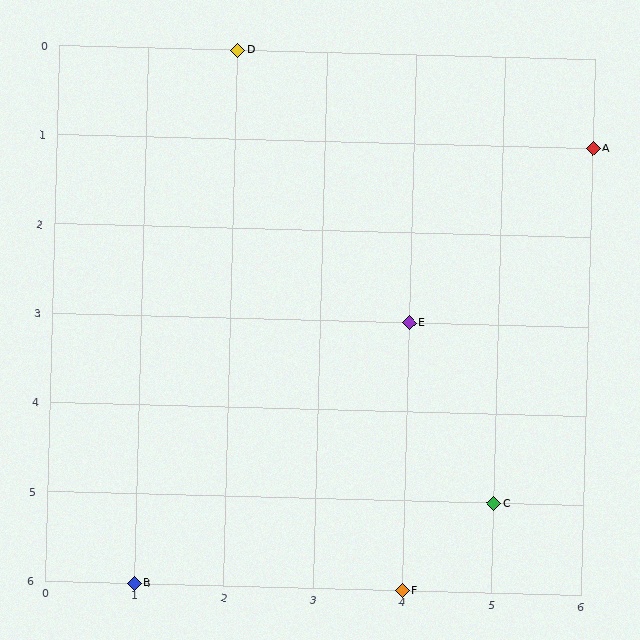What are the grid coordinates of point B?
Point B is at grid coordinates (1, 6).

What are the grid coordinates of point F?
Point F is at grid coordinates (4, 6).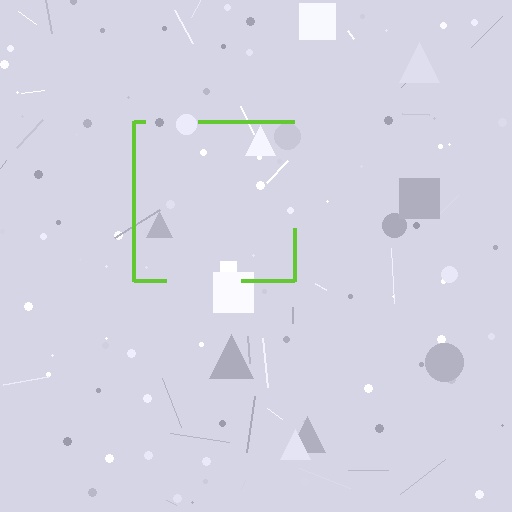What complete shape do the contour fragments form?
The contour fragments form a square.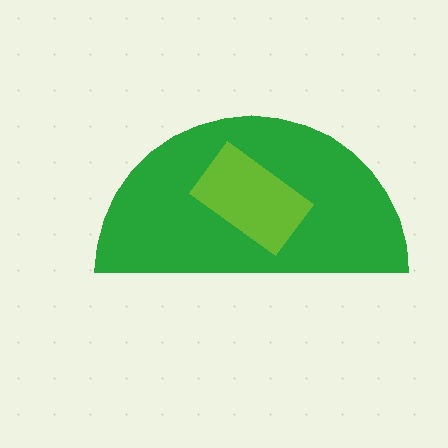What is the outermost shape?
The green semicircle.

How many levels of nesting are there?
2.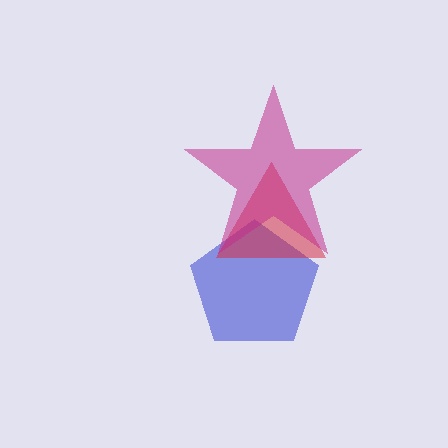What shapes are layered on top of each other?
The layered shapes are: a blue pentagon, a red triangle, a magenta star.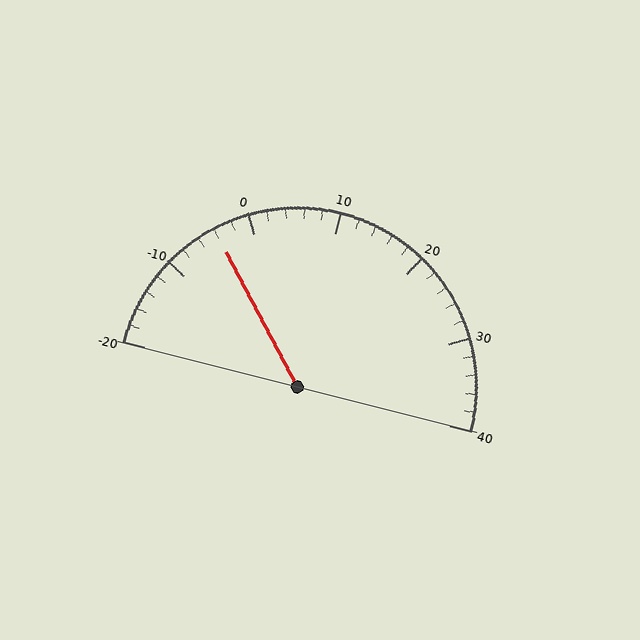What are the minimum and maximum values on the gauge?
The gauge ranges from -20 to 40.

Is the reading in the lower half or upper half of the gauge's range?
The reading is in the lower half of the range (-20 to 40).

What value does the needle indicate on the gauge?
The needle indicates approximately -4.